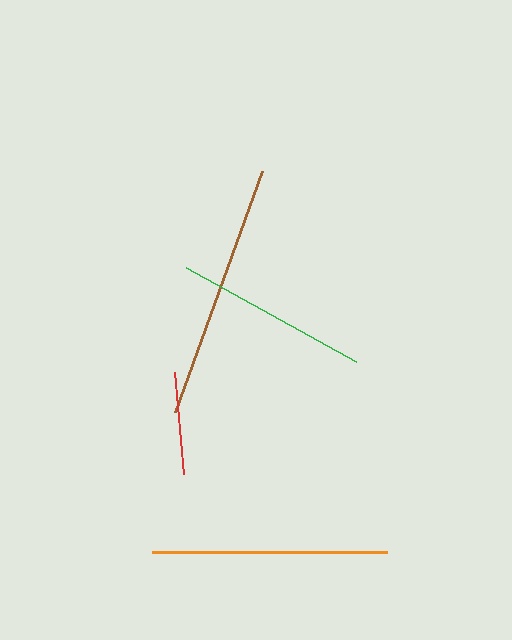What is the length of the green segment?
The green segment is approximately 194 pixels long.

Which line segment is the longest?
The brown line is the longest at approximately 257 pixels.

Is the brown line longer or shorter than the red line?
The brown line is longer than the red line.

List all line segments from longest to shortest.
From longest to shortest: brown, orange, green, red.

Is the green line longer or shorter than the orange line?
The orange line is longer than the green line.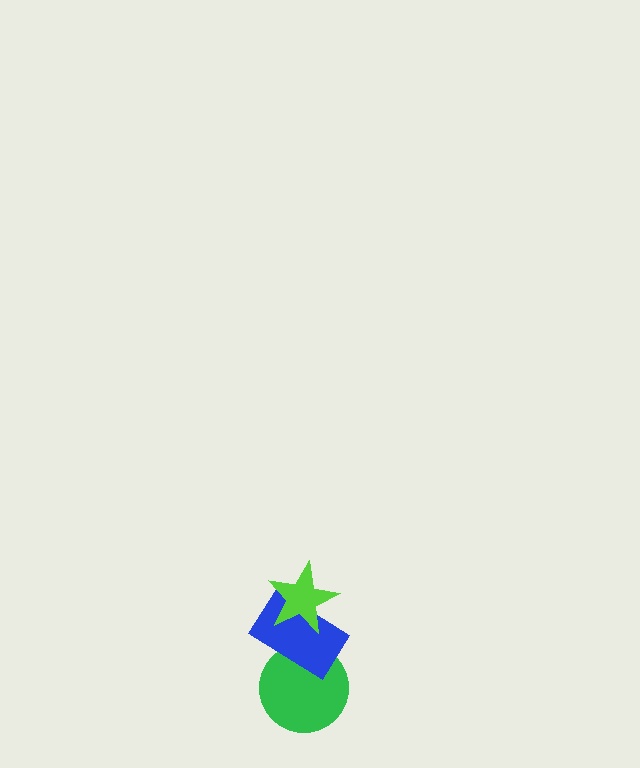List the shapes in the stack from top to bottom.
From top to bottom: the lime star, the blue rectangle, the green circle.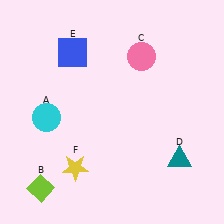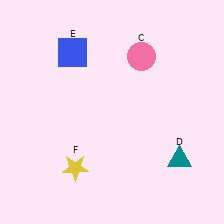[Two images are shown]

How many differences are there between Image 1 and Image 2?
There are 2 differences between the two images.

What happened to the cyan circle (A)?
The cyan circle (A) was removed in Image 2. It was in the bottom-left area of Image 1.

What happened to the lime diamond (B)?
The lime diamond (B) was removed in Image 2. It was in the bottom-left area of Image 1.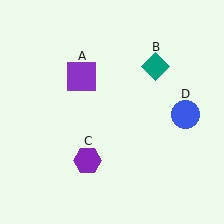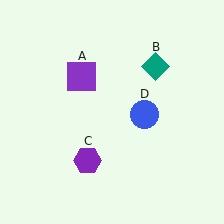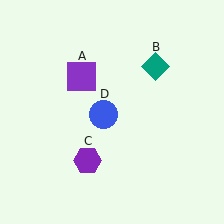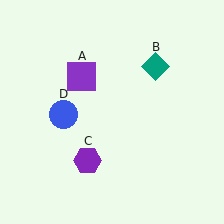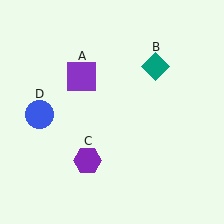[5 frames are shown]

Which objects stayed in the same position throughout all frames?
Purple square (object A) and teal diamond (object B) and purple hexagon (object C) remained stationary.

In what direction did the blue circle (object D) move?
The blue circle (object D) moved left.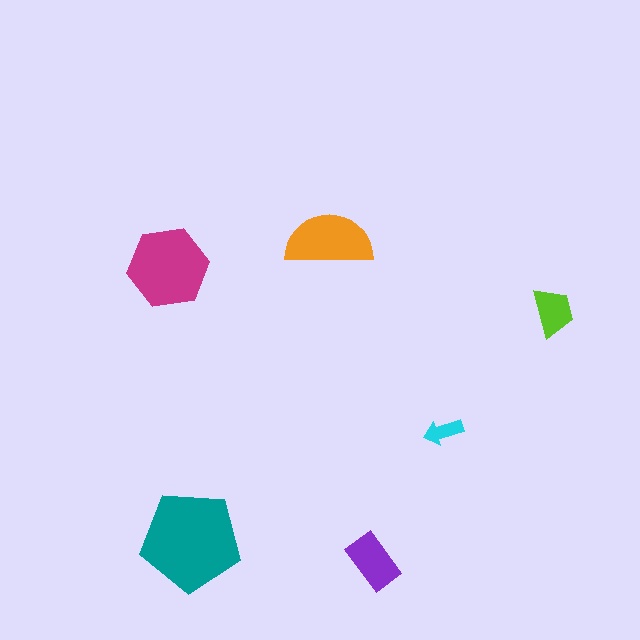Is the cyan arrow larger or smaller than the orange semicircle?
Smaller.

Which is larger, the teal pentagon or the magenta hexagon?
The teal pentagon.